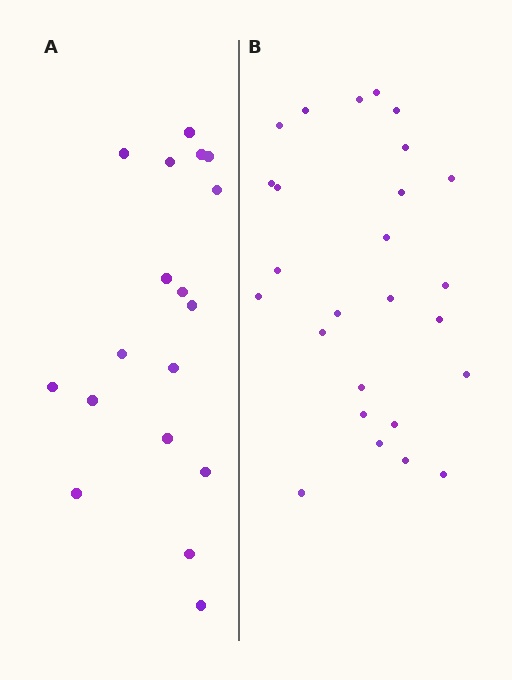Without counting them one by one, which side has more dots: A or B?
Region B (the right region) has more dots.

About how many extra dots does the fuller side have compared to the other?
Region B has roughly 8 or so more dots than region A.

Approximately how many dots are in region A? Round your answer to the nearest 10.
About 20 dots. (The exact count is 18, which rounds to 20.)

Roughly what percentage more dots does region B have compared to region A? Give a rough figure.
About 45% more.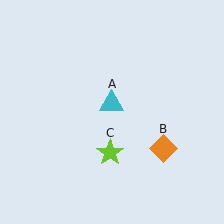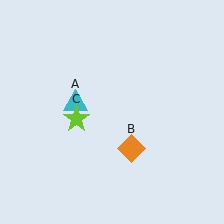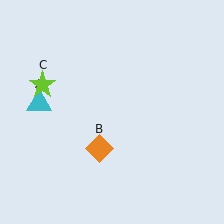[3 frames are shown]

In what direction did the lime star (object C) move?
The lime star (object C) moved up and to the left.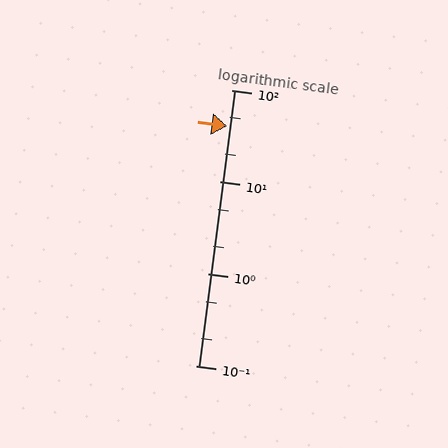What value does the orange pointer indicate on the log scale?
The pointer indicates approximately 40.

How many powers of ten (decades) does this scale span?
The scale spans 3 decades, from 0.1 to 100.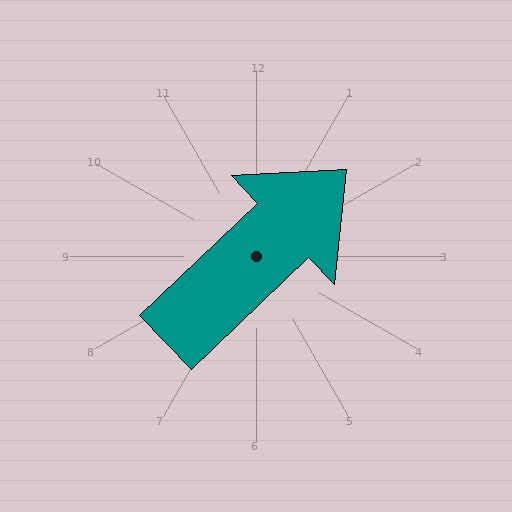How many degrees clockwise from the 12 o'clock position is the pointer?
Approximately 46 degrees.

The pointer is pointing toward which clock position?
Roughly 2 o'clock.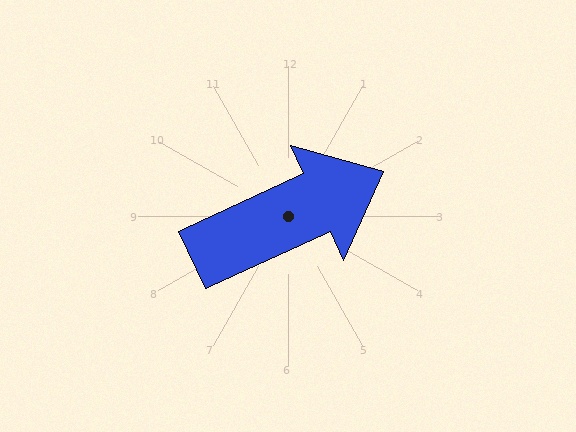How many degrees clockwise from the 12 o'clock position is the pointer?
Approximately 65 degrees.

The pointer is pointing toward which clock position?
Roughly 2 o'clock.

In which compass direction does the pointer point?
Northeast.